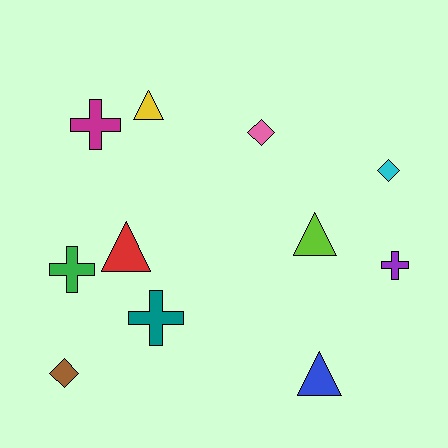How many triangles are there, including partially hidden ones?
There are 4 triangles.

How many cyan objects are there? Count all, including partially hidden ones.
There is 1 cyan object.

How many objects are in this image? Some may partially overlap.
There are 11 objects.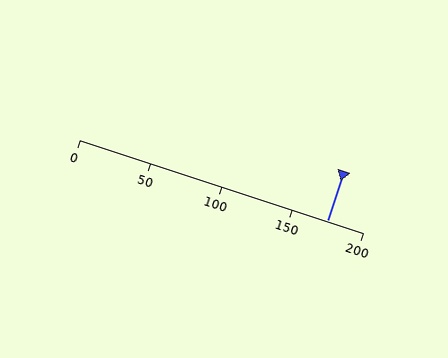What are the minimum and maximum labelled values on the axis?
The axis runs from 0 to 200.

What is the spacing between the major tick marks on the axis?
The major ticks are spaced 50 apart.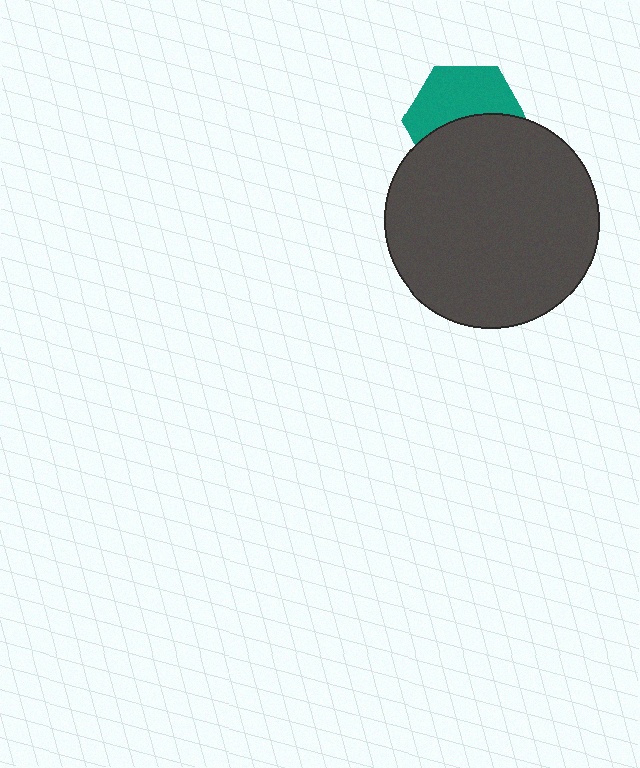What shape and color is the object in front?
The object in front is a dark gray circle.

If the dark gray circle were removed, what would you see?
You would see the complete teal hexagon.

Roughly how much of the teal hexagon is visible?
About half of it is visible (roughly 51%).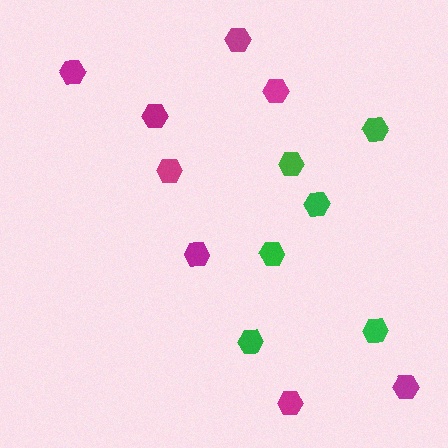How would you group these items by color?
There are 2 groups: one group of magenta hexagons (8) and one group of green hexagons (6).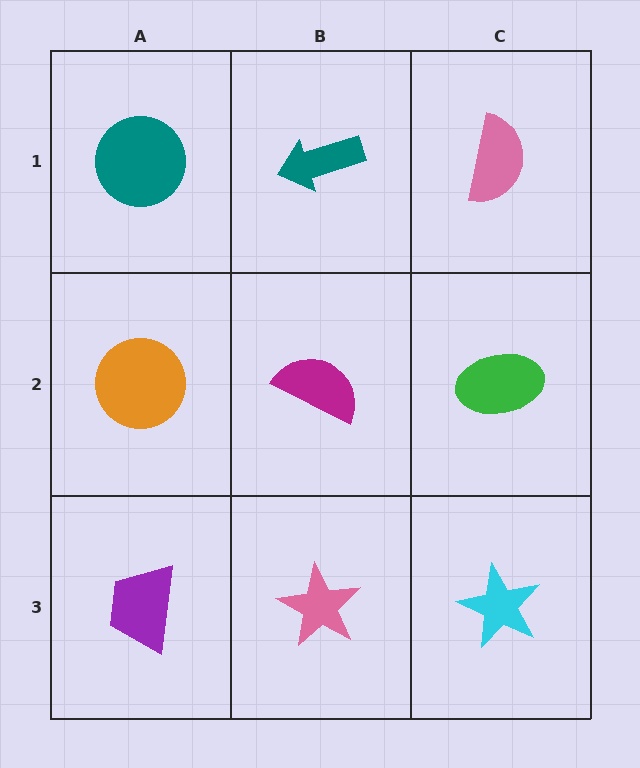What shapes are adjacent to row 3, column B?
A magenta semicircle (row 2, column B), a purple trapezoid (row 3, column A), a cyan star (row 3, column C).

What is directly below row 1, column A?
An orange circle.